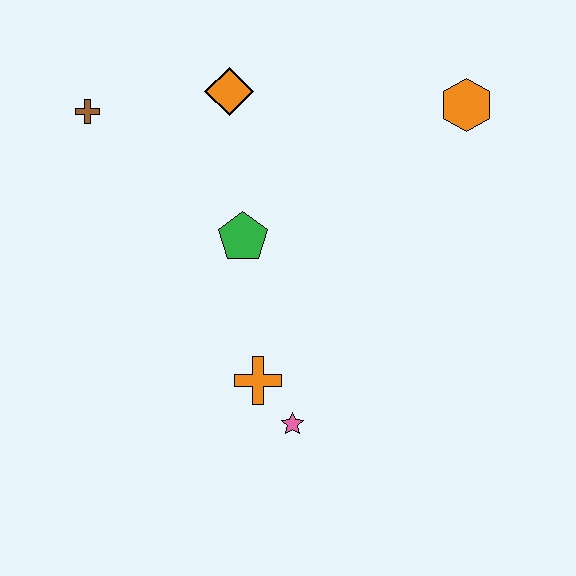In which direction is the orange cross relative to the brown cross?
The orange cross is below the brown cross.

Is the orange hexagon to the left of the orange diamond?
No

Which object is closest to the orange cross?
The pink star is closest to the orange cross.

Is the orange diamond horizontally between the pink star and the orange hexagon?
No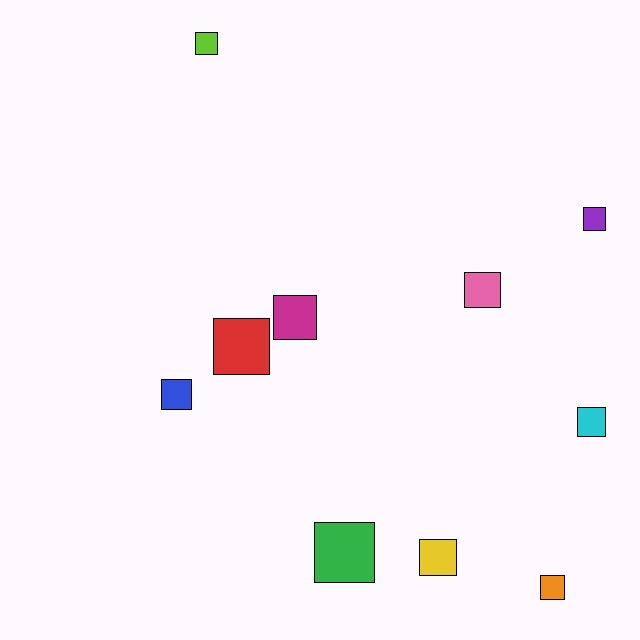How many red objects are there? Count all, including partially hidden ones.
There is 1 red object.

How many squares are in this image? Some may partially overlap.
There are 10 squares.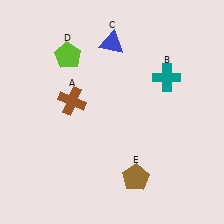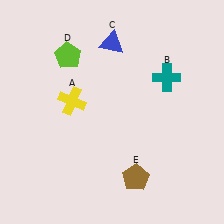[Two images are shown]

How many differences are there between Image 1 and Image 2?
There is 1 difference between the two images.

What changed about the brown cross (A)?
In Image 1, A is brown. In Image 2, it changed to yellow.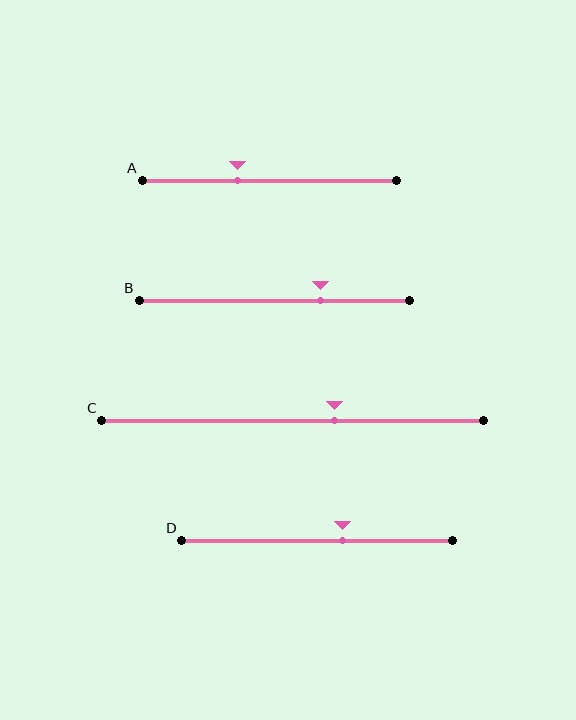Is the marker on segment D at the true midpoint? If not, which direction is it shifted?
No, the marker on segment D is shifted to the right by about 9% of the segment length.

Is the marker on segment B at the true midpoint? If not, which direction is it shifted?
No, the marker on segment B is shifted to the right by about 17% of the segment length.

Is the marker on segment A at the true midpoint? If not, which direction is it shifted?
No, the marker on segment A is shifted to the left by about 12% of the segment length.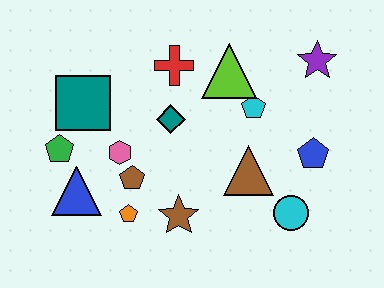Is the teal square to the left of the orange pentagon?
Yes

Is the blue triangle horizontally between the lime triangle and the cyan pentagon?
No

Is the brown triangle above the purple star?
No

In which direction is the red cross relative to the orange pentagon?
The red cross is above the orange pentagon.